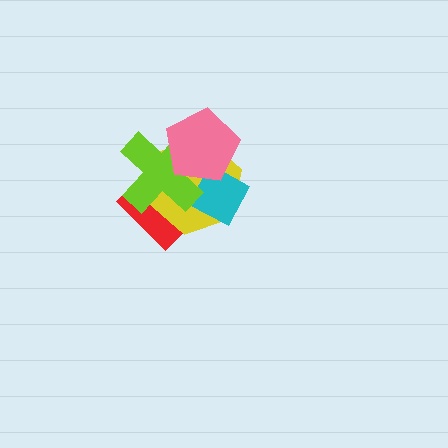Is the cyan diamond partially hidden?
Yes, it is partially covered by another shape.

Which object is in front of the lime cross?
The pink pentagon is in front of the lime cross.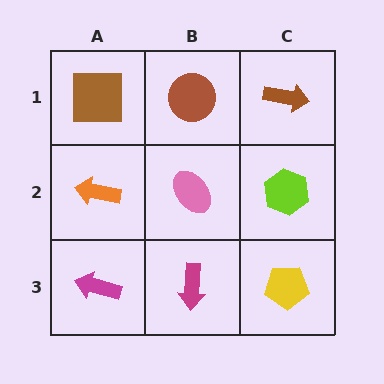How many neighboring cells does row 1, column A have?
2.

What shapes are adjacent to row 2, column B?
A brown circle (row 1, column B), a magenta arrow (row 3, column B), an orange arrow (row 2, column A), a lime hexagon (row 2, column C).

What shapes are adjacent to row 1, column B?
A pink ellipse (row 2, column B), a brown square (row 1, column A), a brown arrow (row 1, column C).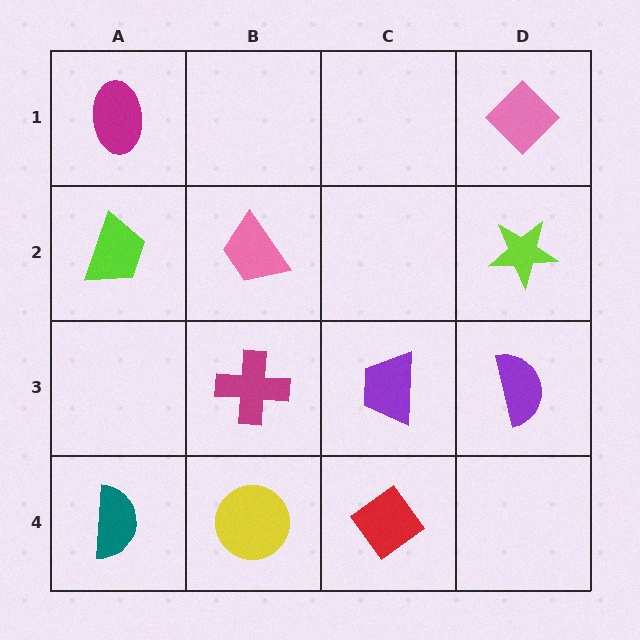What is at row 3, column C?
A purple trapezoid.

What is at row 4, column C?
A red diamond.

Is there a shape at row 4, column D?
No, that cell is empty.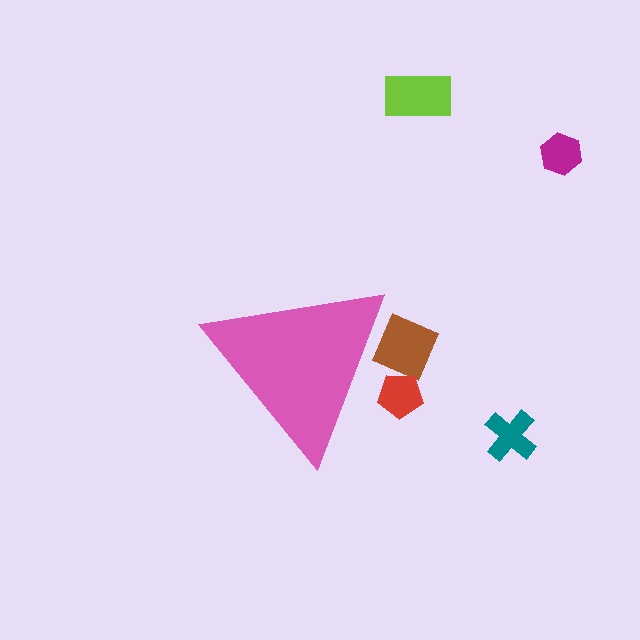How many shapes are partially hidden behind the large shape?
2 shapes are partially hidden.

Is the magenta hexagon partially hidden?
No, the magenta hexagon is fully visible.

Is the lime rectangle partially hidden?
No, the lime rectangle is fully visible.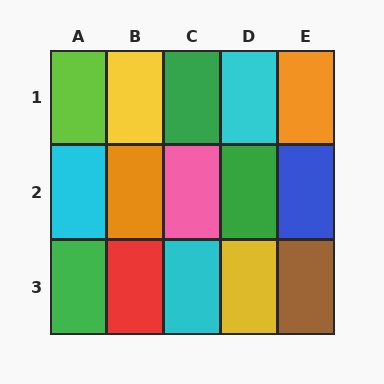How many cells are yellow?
2 cells are yellow.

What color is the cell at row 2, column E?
Blue.